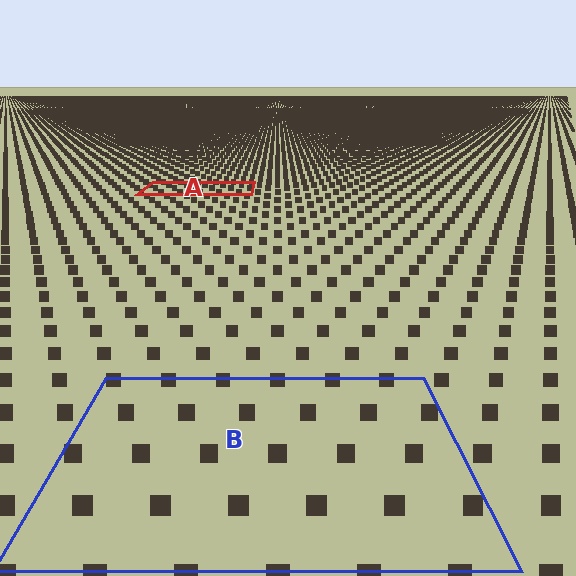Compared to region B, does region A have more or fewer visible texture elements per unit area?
Region A has more texture elements per unit area — they are packed more densely because it is farther away.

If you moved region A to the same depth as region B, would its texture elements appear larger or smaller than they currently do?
They would appear larger. At a closer depth, the same texture elements are projected at a bigger on-screen size.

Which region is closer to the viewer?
Region B is closer. The texture elements there are larger and more spread out.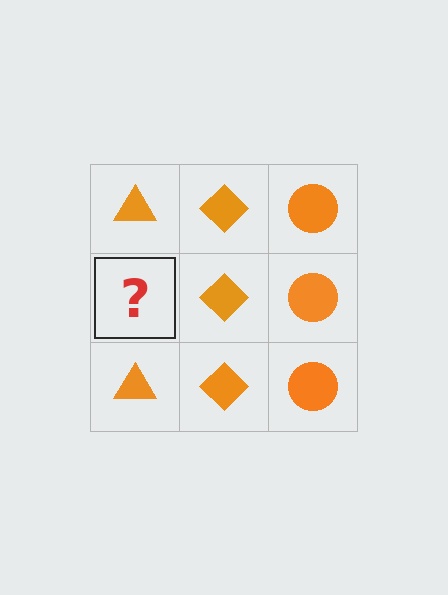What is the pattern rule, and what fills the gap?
The rule is that each column has a consistent shape. The gap should be filled with an orange triangle.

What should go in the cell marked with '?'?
The missing cell should contain an orange triangle.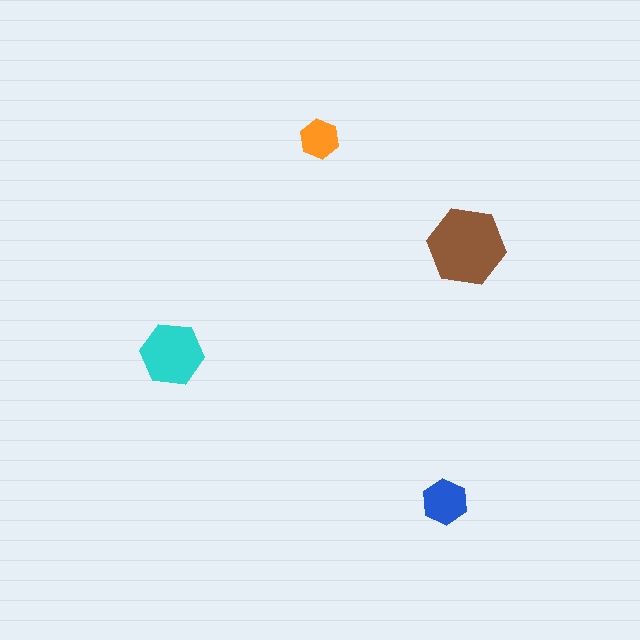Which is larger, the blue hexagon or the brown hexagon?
The brown one.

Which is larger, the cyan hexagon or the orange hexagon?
The cyan one.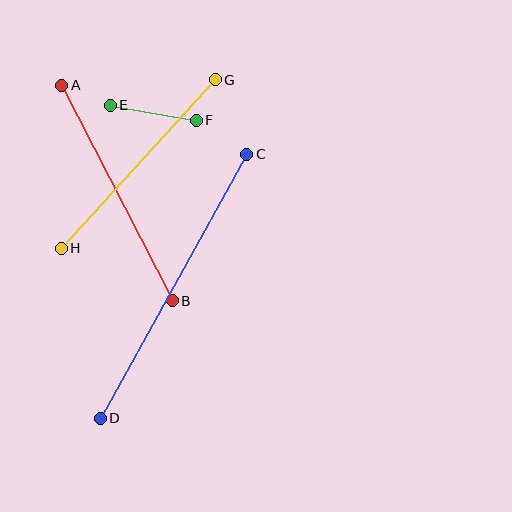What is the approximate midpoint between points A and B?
The midpoint is at approximately (117, 193) pixels.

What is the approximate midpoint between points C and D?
The midpoint is at approximately (174, 286) pixels.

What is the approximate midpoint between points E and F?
The midpoint is at approximately (153, 113) pixels.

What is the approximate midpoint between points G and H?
The midpoint is at approximately (138, 164) pixels.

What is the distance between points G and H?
The distance is approximately 229 pixels.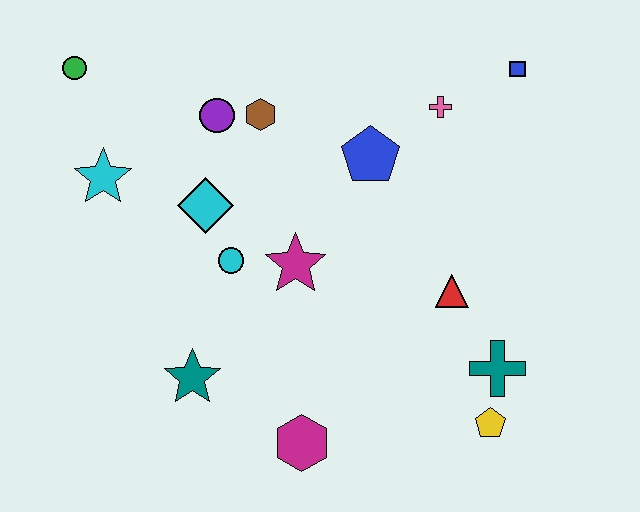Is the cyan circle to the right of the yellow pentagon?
No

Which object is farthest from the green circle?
The yellow pentagon is farthest from the green circle.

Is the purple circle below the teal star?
No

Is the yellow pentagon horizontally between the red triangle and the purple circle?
No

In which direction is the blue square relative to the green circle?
The blue square is to the right of the green circle.